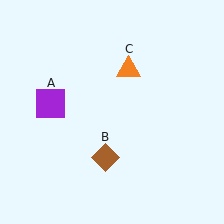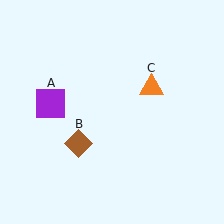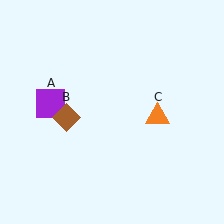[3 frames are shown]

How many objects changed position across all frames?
2 objects changed position: brown diamond (object B), orange triangle (object C).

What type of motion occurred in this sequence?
The brown diamond (object B), orange triangle (object C) rotated clockwise around the center of the scene.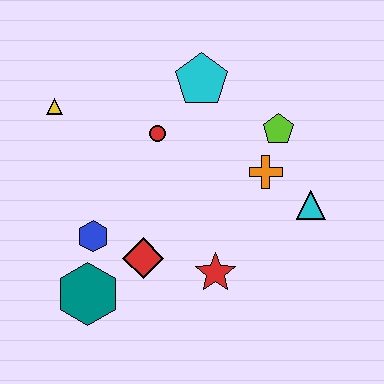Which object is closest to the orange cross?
The lime pentagon is closest to the orange cross.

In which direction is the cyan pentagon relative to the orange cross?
The cyan pentagon is above the orange cross.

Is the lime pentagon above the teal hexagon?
Yes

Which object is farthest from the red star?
The yellow triangle is farthest from the red star.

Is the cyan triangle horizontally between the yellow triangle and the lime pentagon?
No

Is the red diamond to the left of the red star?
Yes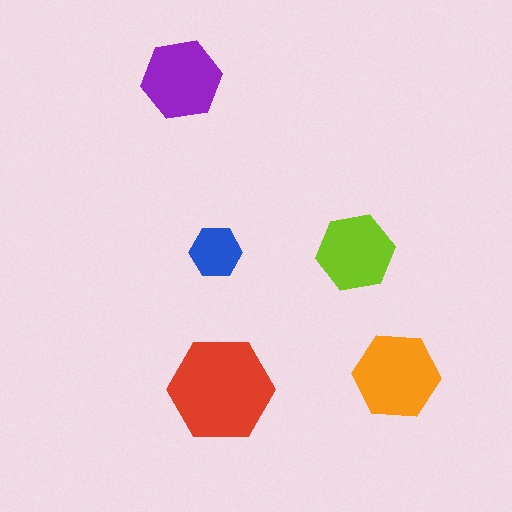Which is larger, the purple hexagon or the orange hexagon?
The orange one.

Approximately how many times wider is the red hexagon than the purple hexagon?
About 1.5 times wider.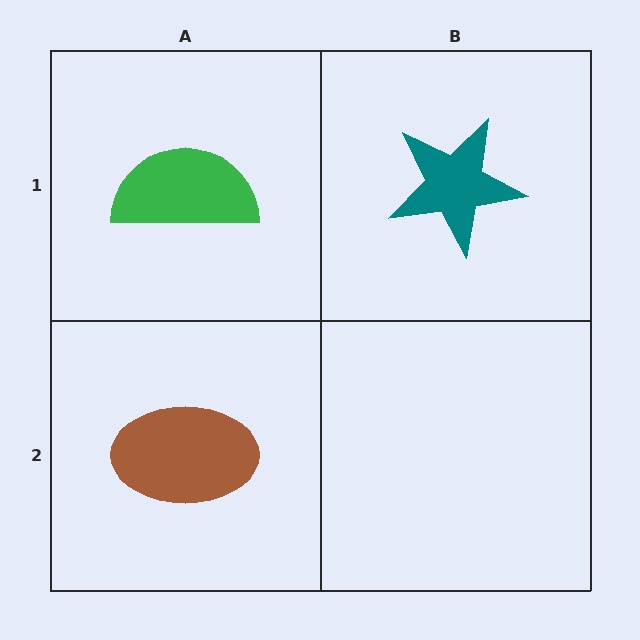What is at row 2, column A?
A brown ellipse.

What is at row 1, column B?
A teal star.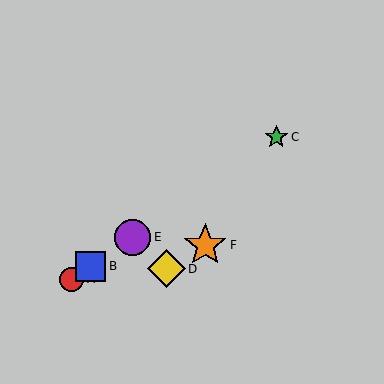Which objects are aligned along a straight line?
Objects A, B, C, E are aligned along a straight line.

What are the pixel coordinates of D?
Object D is at (167, 269).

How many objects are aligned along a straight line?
4 objects (A, B, C, E) are aligned along a straight line.